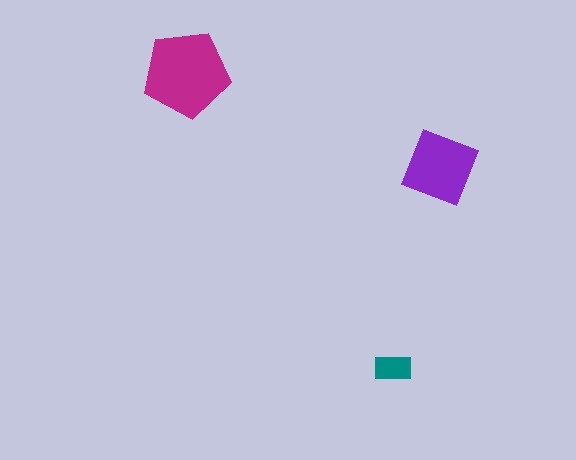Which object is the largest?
The magenta pentagon.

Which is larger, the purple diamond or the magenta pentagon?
The magenta pentagon.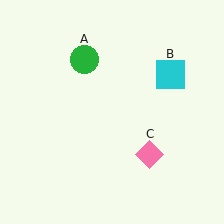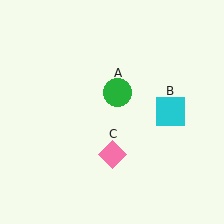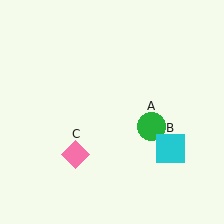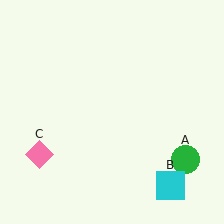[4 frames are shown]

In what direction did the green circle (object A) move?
The green circle (object A) moved down and to the right.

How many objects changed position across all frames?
3 objects changed position: green circle (object A), cyan square (object B), pink diamond (object C).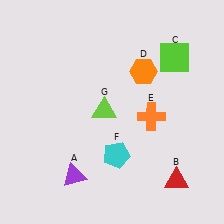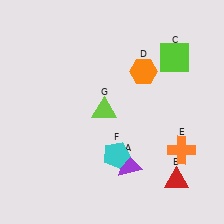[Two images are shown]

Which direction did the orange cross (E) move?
The orange cross (E) moved down.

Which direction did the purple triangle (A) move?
The purple triangle (A) moved right.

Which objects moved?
The objects that moved are: the purple triangle (A), the orange cross (E).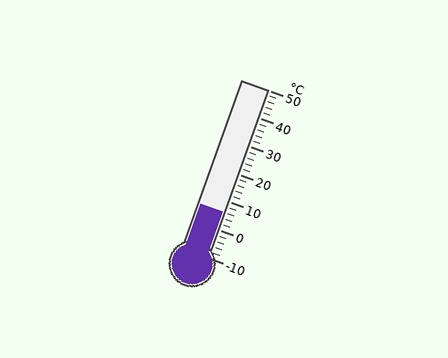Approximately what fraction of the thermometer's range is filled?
The thermometer is filled to approximately 25% of its range.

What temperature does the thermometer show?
The thermometer shows approximately 6°C.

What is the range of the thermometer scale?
The thermometer scale ranges from -10°C to 50°C.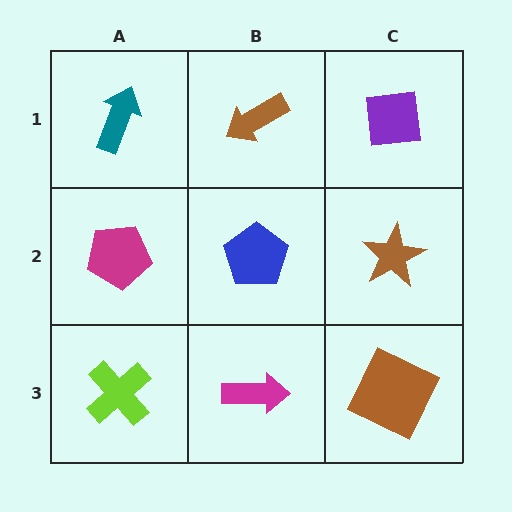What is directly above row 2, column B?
A brown arrow.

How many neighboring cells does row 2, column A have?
3.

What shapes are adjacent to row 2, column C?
A purple square (row 1, column C), a brown square (row 3, column C), a blue pentagon (row 2, column B).